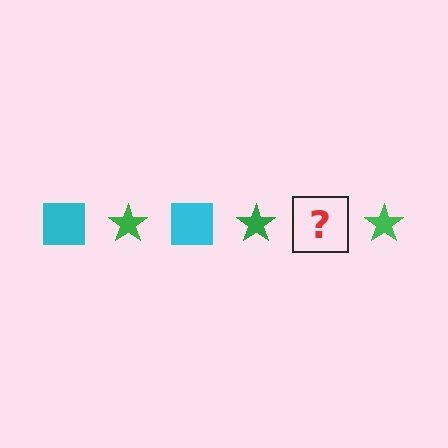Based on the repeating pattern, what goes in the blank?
The blank should be a cyan square.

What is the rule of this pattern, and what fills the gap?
The rule is that the pattern alternates between cyan square and green star. The gap should be filled with a cyan square.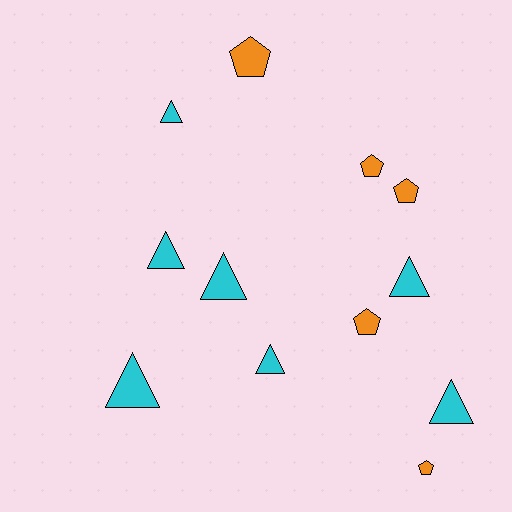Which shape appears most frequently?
Triangle, with 7 objects.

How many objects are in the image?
There are 12 objects.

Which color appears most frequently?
Cyan, with 7 objects.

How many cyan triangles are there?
There are 7 cyan triangles.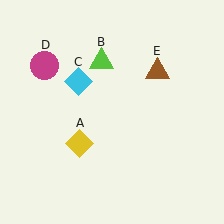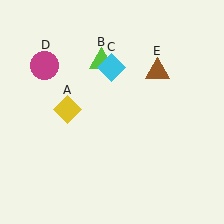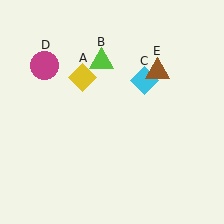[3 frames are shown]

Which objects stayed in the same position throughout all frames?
Lime triangle (object B) and magenta circle (object D) and brown triangle (object E) remained stationary.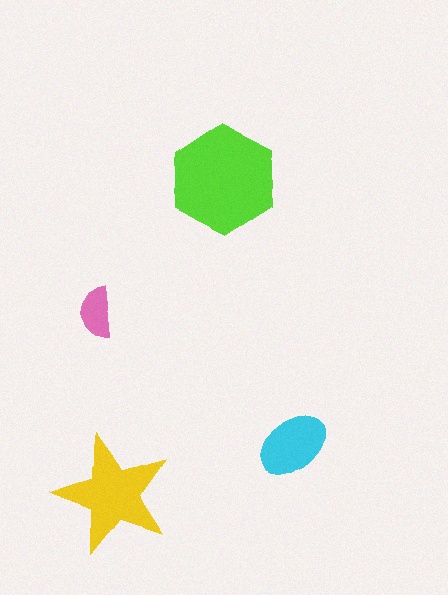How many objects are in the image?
There are 4 objects in the image.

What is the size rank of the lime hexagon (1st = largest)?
1st.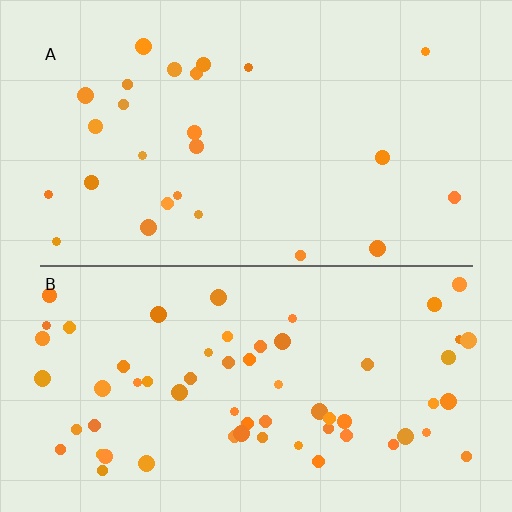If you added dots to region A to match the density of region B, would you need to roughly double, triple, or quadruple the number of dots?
Approximately double.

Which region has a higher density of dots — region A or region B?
B (the bottom).